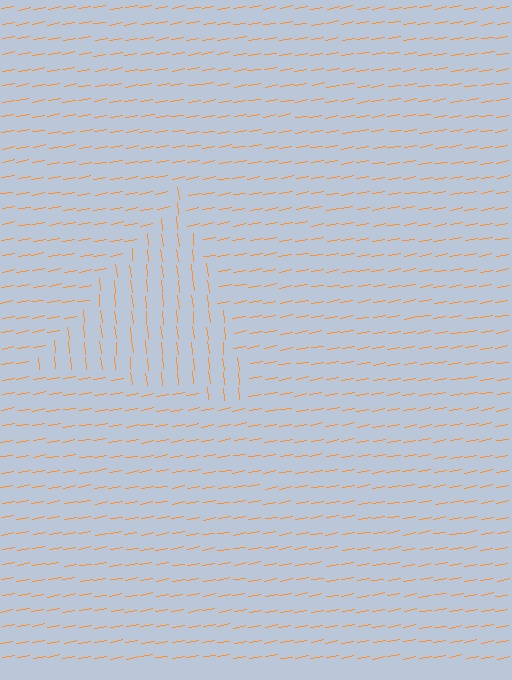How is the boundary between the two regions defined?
The boundary is defined purely by a change in line orientation (approximately 86 degrees difference). All lines are the same color and thickness.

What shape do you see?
I see a triangle.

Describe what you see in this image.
The image is filled with small orange line segments. A triangle region in the image has lines oriented differently from the surrounding lines, creating a visible texture boundary.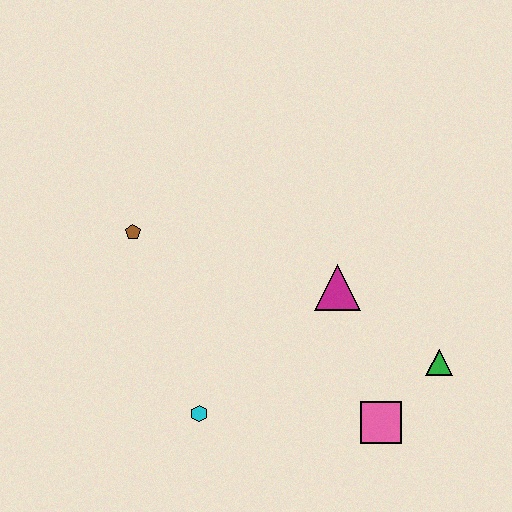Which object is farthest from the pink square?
The brown pentagon is farthest from the pink square.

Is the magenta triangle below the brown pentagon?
Yes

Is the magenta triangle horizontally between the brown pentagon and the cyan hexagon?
No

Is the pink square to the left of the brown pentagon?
No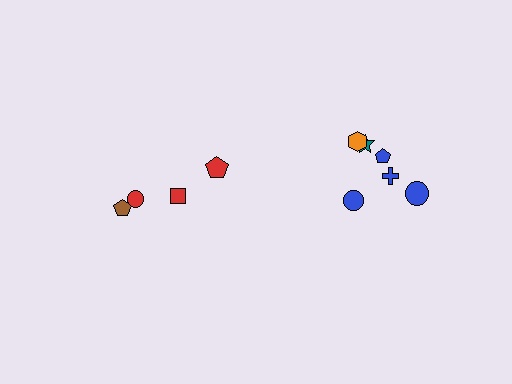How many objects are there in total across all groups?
There are 10 objects.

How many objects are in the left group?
There are 4 objects.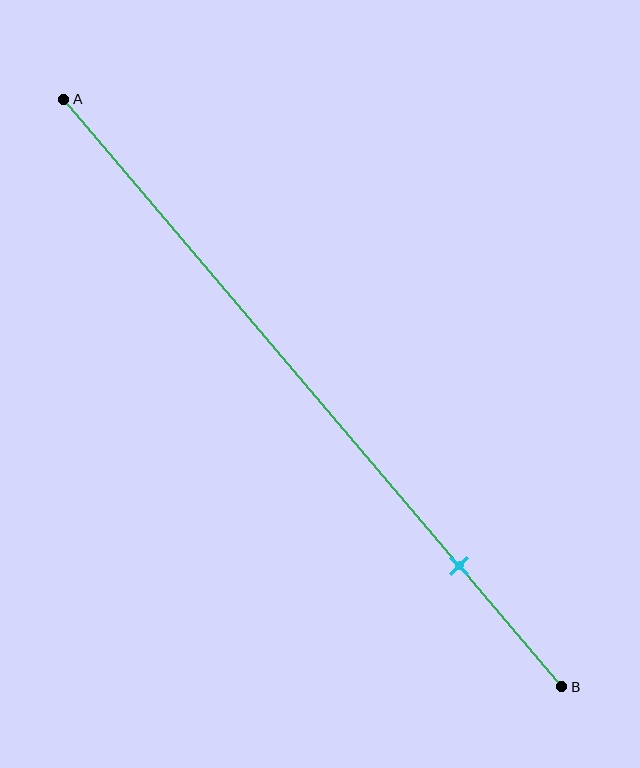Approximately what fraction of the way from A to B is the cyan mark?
The cyan mark is approximately 80% of the way from A to B.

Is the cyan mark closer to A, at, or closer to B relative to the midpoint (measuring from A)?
The cyan mark is closer to point B than the midpoint of segment AB.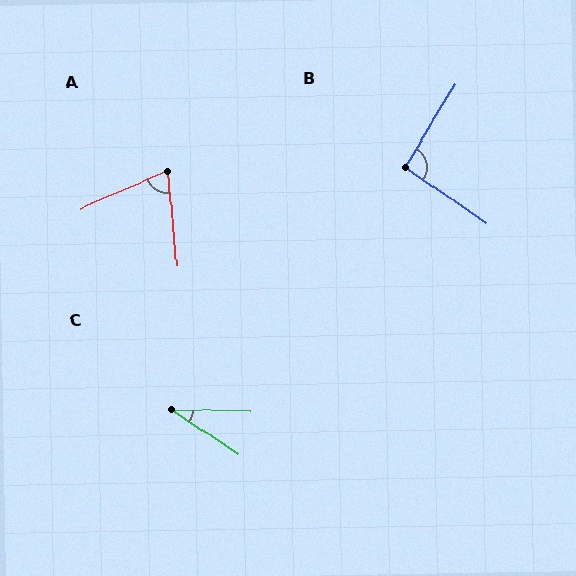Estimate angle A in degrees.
Approximately 72 degrees.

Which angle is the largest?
B, at approximately 93 degrees.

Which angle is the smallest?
C, at approximately 33 degrees.